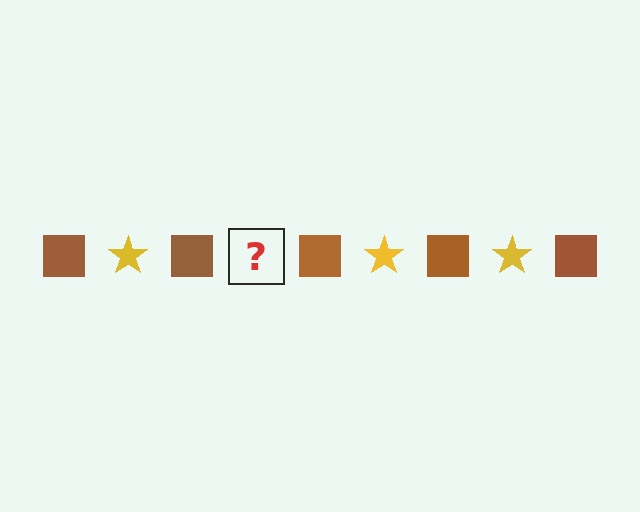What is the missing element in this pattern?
The missing element is a yellow star.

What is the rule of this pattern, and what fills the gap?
The rule is that the pattern alternates between brown square and yellow star. The gap should be filled with a yellow star.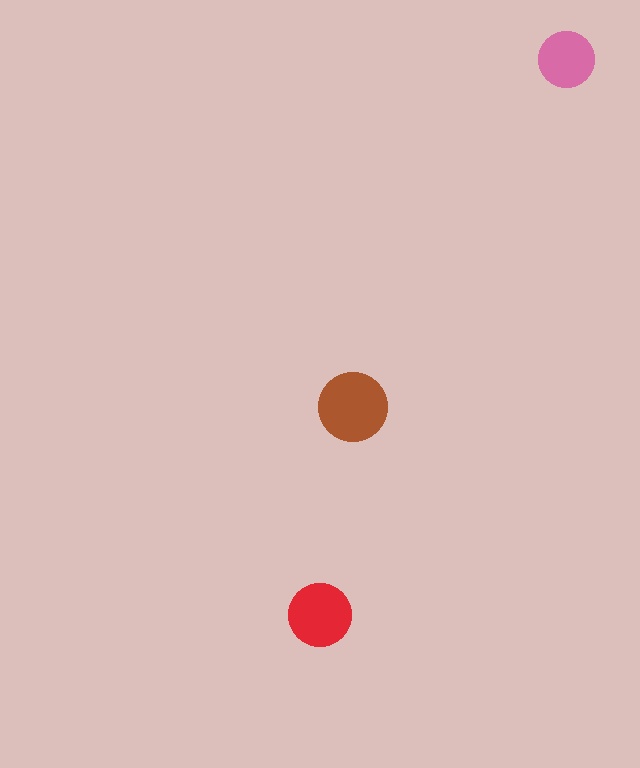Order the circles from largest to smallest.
the brown one, the red one, the pink one.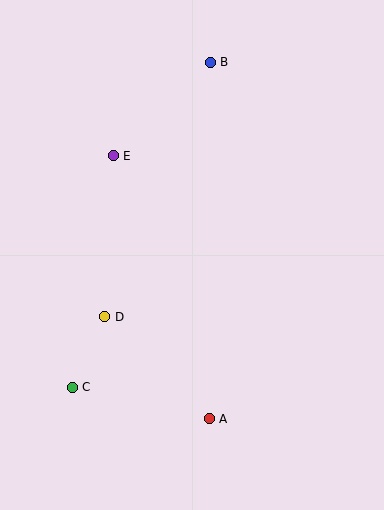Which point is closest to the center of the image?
Point D at (105, 317) is closest to the center.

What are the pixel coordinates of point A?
Point A is at (209, 419).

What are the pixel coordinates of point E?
Point E is at (113, 156).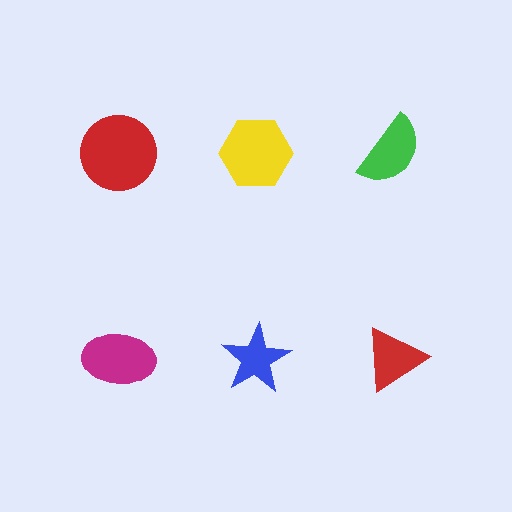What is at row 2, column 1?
A magenta ellipse.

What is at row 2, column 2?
A blue star.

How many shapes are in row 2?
3 shapes.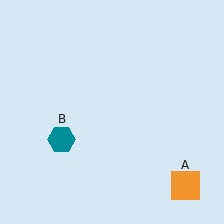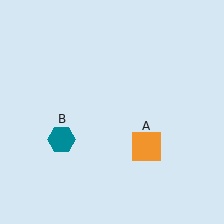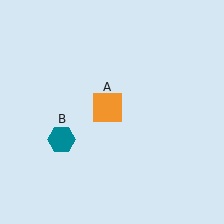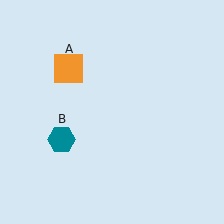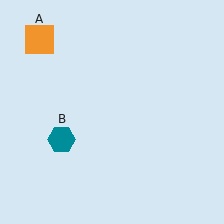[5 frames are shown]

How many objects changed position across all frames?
1 object changed position: orange square (object A).